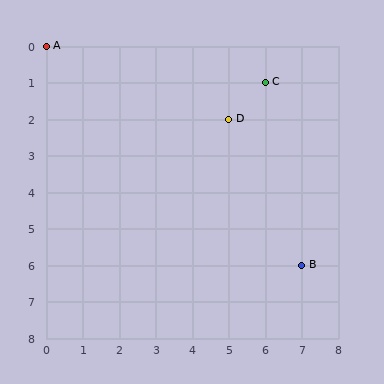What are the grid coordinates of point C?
Point C is at grid coordinates (6, 1).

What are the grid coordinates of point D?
Point D is at grid coordinates (5, 2).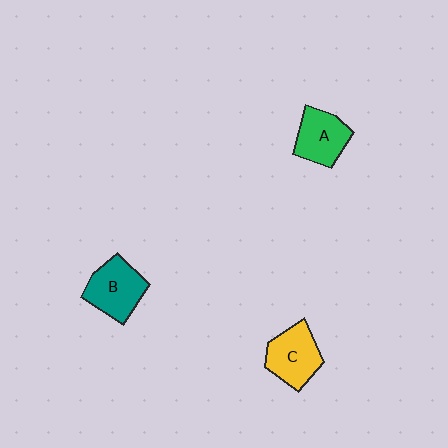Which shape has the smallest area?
Shape A (green).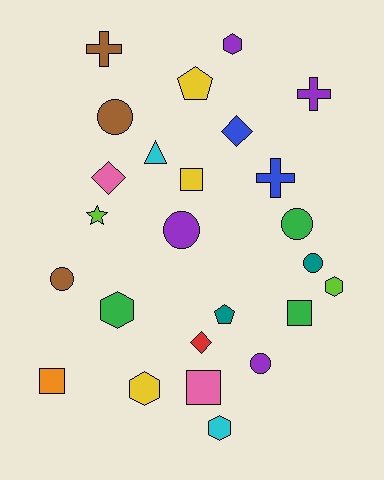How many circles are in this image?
There are 6 circles.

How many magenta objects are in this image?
There are no magenta objects.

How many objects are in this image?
There are 25 objects.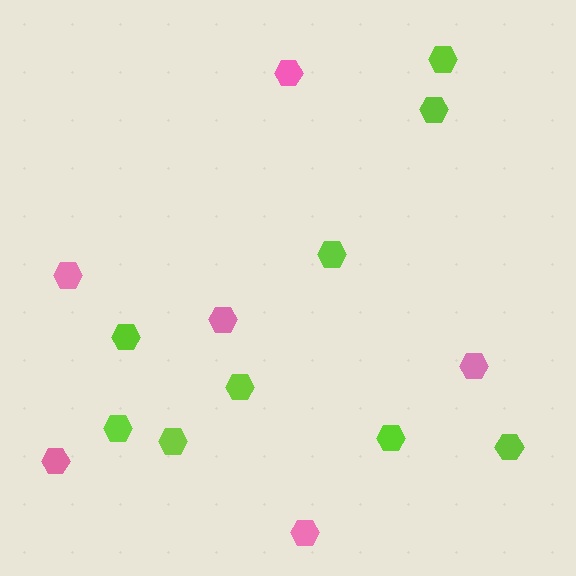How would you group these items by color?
There are 2 groups: one group of lime hexagons (9) and one group of pink hexagons (6).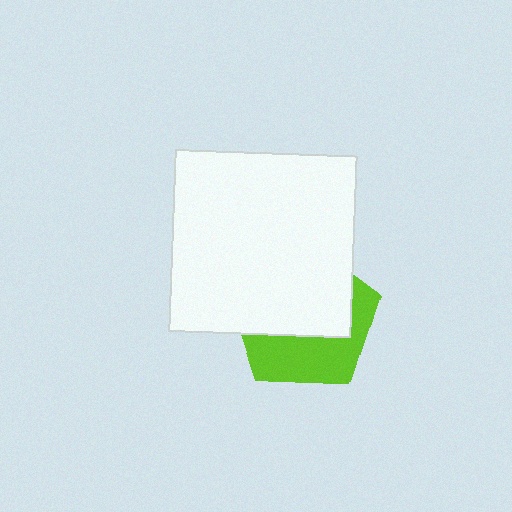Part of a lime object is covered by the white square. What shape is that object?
It is a pentagon.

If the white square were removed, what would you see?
You would see the complete lime pentagon.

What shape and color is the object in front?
The object in front is a white square.